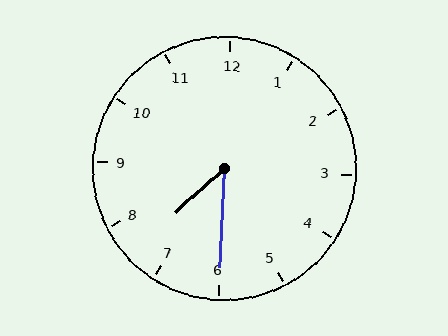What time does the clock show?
7:30.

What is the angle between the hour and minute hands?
Approximately 45 degrees.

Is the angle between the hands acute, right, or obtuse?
It is acute.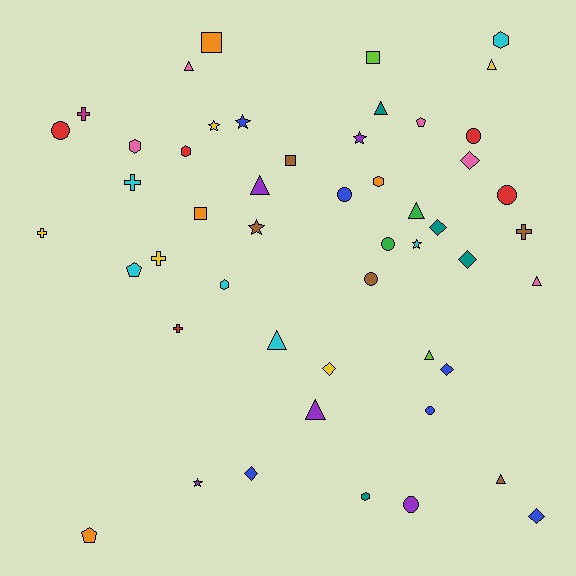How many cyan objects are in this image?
There are 6 cyan objects.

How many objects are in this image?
There are 50 objects.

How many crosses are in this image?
There are 6 crosses.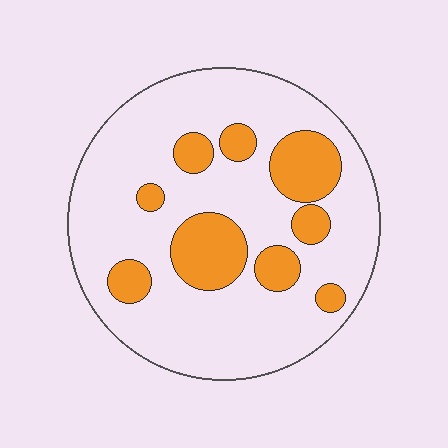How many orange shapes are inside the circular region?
9.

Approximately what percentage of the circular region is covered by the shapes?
Approximately 25%.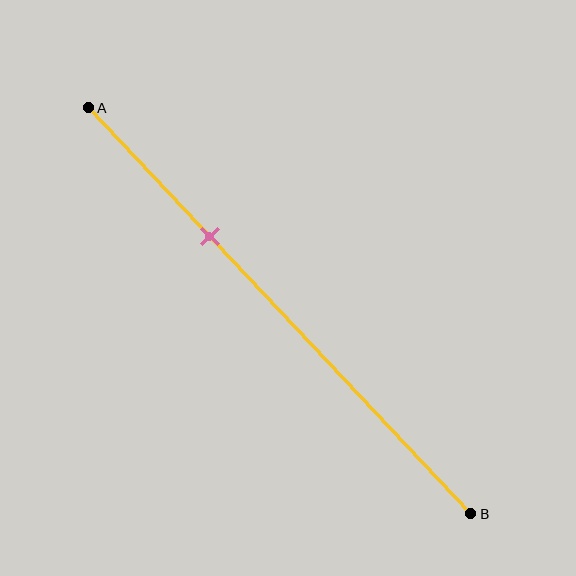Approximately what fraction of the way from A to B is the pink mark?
The pink mark is approximately 30% of the way from A to B.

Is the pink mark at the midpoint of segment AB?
No, the mark is at about 30% from A, not at the 50% midpoint.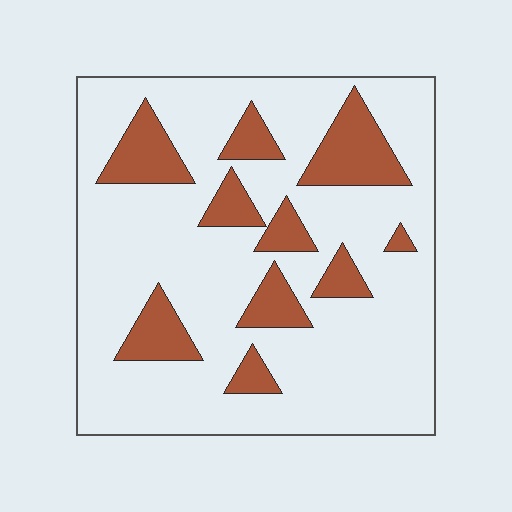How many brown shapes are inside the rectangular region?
10.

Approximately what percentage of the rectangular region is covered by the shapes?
Approximately 20%.